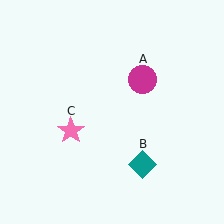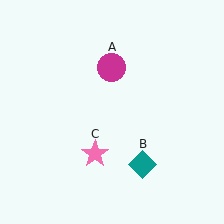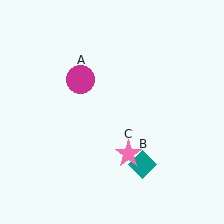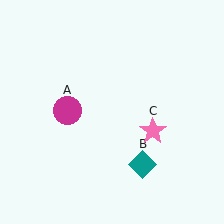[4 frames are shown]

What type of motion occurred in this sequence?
The magenta circle (object A), pink star (object C) rotated counterclockwise around the center of the scene.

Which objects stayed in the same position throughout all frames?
Teal diamond (object B) remained stationary.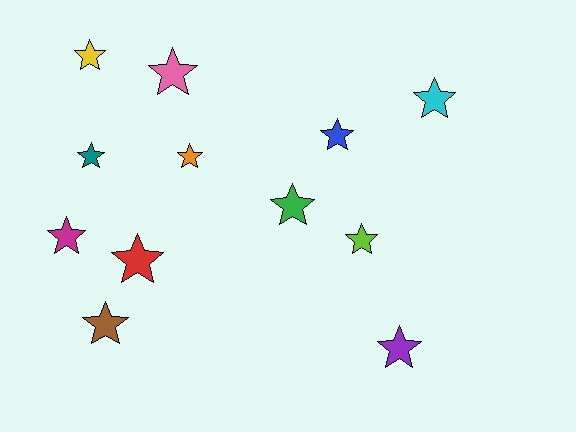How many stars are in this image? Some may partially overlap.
There are 12 stars.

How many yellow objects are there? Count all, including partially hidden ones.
There is 1 yellow object.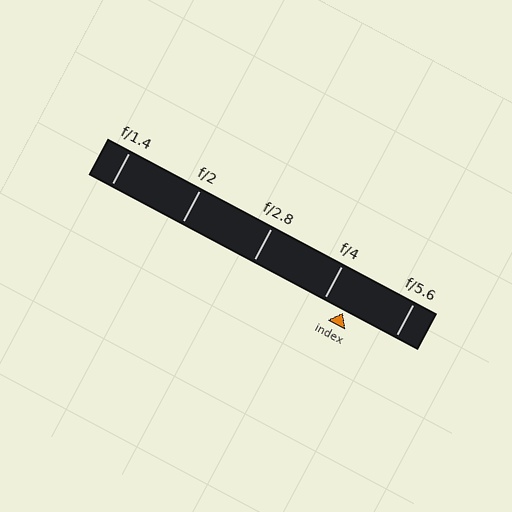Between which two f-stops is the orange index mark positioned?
The index mark is between f/4 and f/5.6.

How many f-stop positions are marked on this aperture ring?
There are 5 f-stop positions marked.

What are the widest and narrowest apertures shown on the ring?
The widest aperture shown is f/1.4 and the narrowest is f/5.6.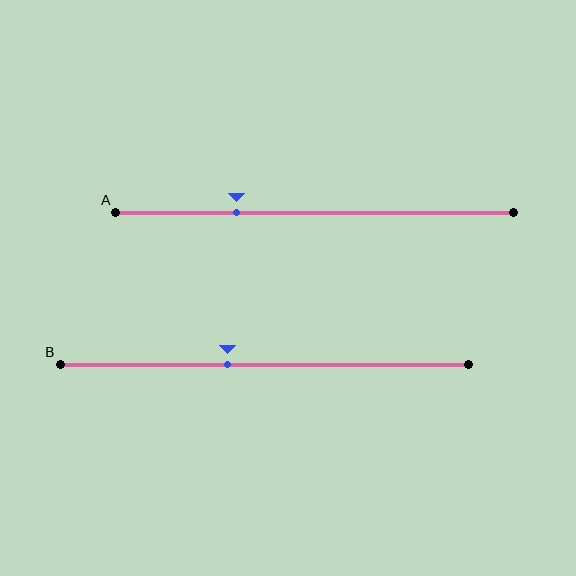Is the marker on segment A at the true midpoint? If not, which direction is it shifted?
No, the marker on segment A is shifted to the left by about 20% of the segment length.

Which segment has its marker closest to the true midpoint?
Segment B has its marker closest to the true midpoint.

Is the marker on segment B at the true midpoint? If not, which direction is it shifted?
No, the marker on segment B is shifted to the left by about 9% of the segment length.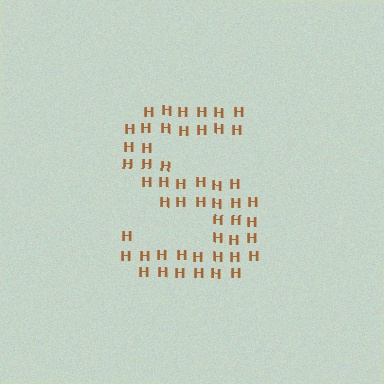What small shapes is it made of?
It is made of small letter H's.